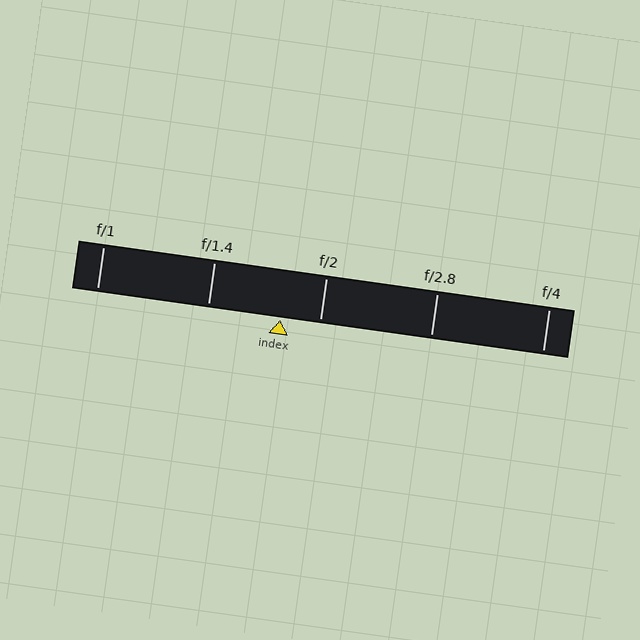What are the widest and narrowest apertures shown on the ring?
The widest aperture shown is f/1 and the narrowest is f/4.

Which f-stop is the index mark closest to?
The index mark is closest to f/2.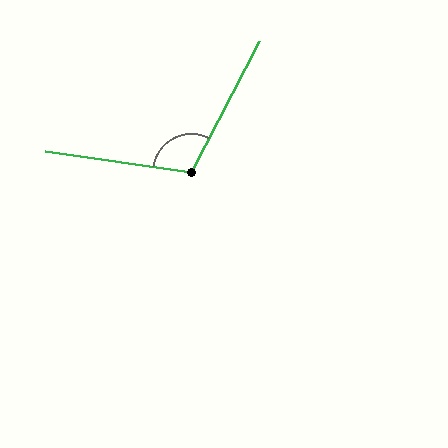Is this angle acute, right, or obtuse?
It is obtuse.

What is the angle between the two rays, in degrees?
Approximately 109 degrees.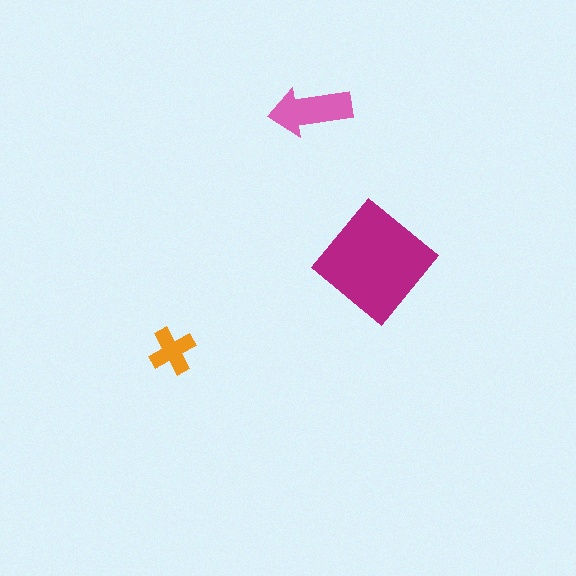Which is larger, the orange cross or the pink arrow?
The pink arrow.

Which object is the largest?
The magenta diamond.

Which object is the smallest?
The orange cross.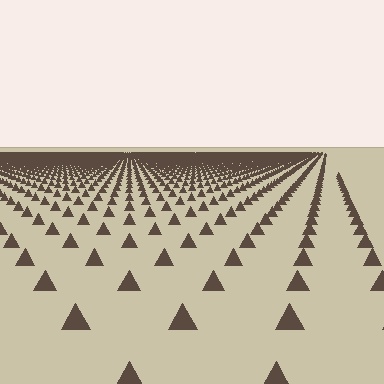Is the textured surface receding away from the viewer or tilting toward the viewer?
The surface is receding away from the viewer. Texture elements get smaller and denser toward the top.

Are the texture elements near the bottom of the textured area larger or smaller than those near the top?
Larger. Near the bottom, elements are closer to the viewer and appear at a bigger on-screen size.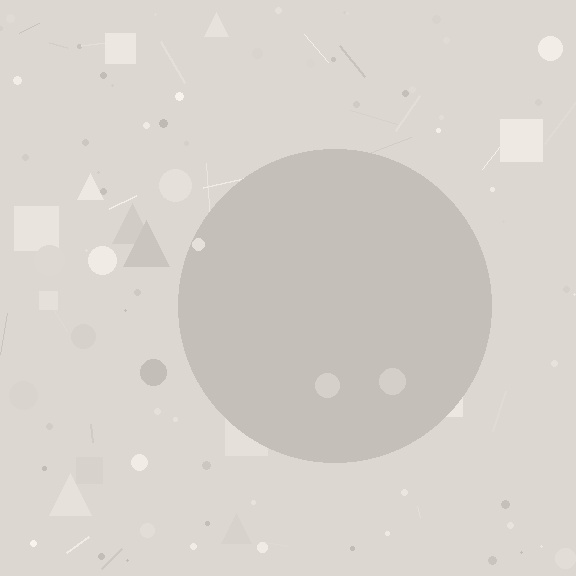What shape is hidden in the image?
A circle is hidden in the image.